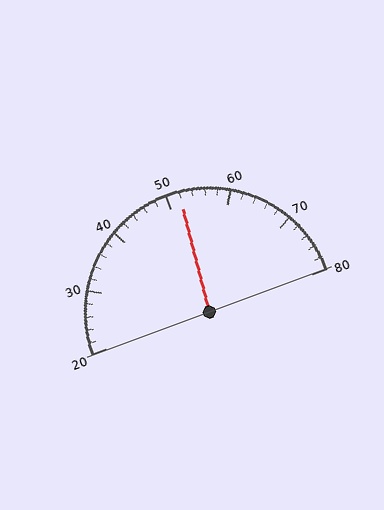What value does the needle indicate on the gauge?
The needle indicates approximately 52.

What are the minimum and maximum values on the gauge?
The gauge ranges from 20 to 80.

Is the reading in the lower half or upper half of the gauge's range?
The reading is in the upper half of the range (20 to 80).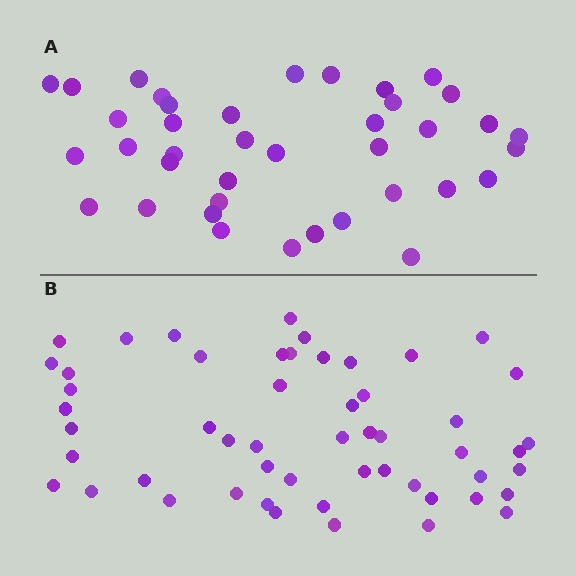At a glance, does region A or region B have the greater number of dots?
Region B (the bottom region) has more dots.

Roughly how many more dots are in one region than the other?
Region B has approximately 15 more dots than region A.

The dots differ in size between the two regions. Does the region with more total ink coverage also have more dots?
No. Region A has more total ink coverage because its dots are larger, but region B actually contains more individual dots. Total area can be misleading — the number of items is what matters here.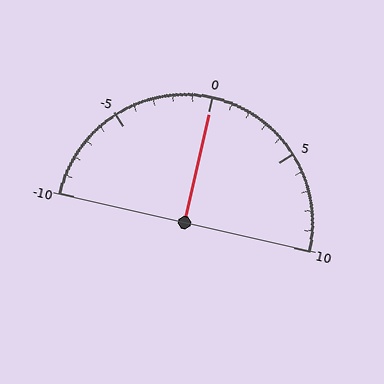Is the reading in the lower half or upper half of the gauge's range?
The reading is in the upper half of the range (-10 to 10).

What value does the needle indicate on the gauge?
The needle indicates approximately 0.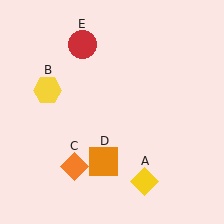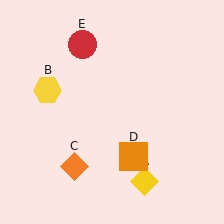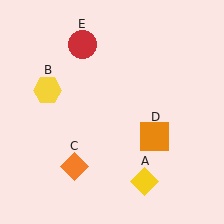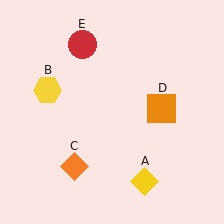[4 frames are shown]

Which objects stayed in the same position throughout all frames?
Yellow diamond (object A) and yellow hexagon (object B) and orange diamond (object C) and red circle (object E) remained stationary.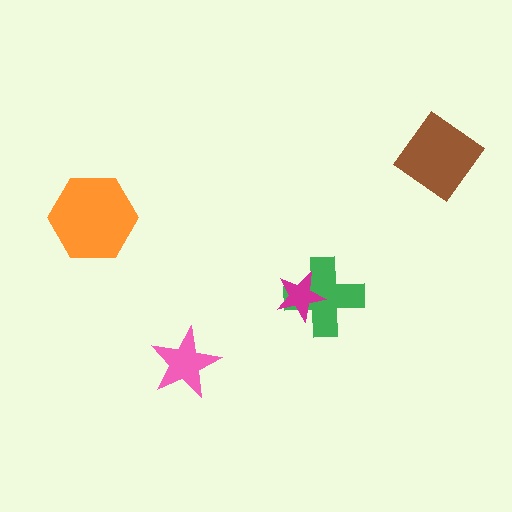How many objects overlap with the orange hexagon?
0 objects overlap with the orange hexagon.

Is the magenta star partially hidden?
No, no other shape covers it.